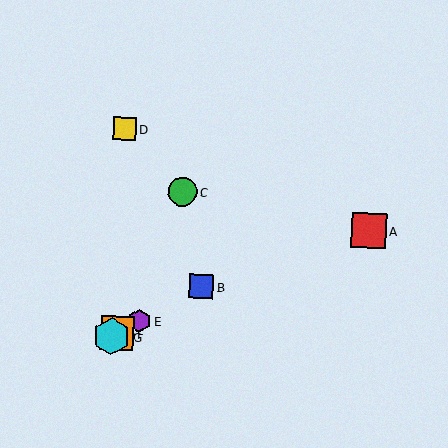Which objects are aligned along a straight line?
Objects B, E, F, G are aligned along a straight line.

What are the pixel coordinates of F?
Object F is at (117, 333).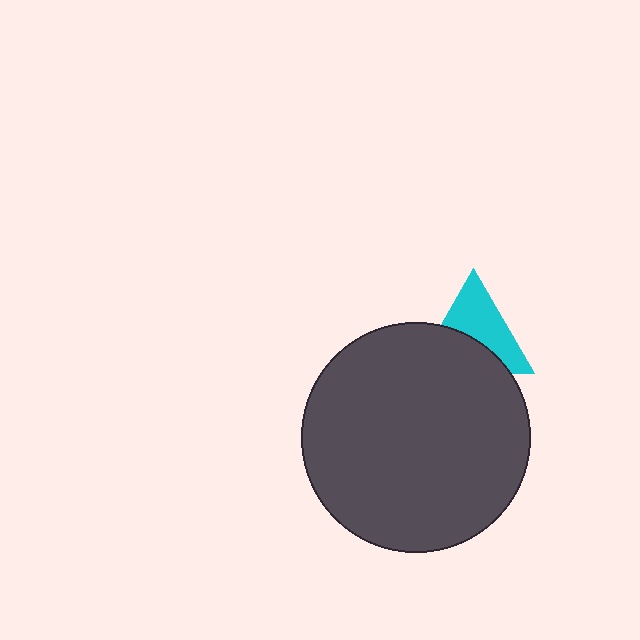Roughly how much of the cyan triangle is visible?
About half of it is visible (roughly 55%).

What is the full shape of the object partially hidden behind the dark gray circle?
The partially hidden object is a cyan triangle.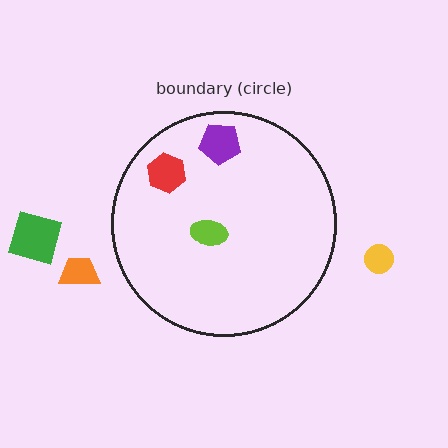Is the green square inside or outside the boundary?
Outside.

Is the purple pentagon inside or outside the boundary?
Inside.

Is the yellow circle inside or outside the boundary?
Outside.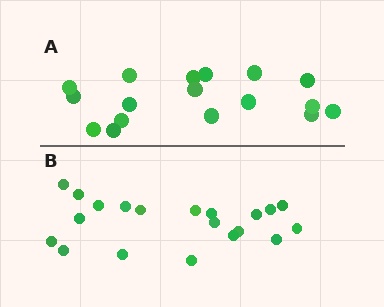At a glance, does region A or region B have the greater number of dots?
Region B (the bottom region) has more dots.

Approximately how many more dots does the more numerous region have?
Region B has just a few more — roughly 2 or 3 more dots than region A.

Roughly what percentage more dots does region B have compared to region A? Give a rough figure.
About 20% more.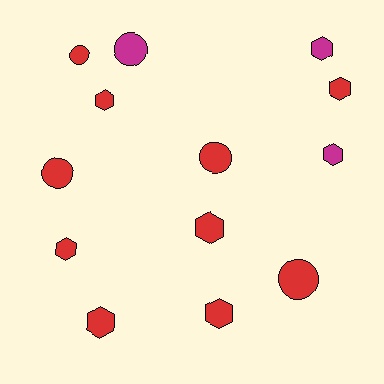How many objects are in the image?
There are 13 objects.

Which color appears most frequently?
Red, with 10 objects.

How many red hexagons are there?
There are 6 red hexagons.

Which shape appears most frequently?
Hexagon, with 8 objects.